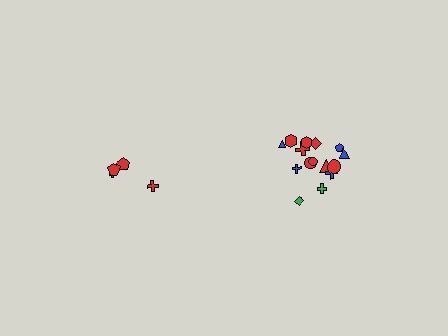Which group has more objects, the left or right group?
The right group.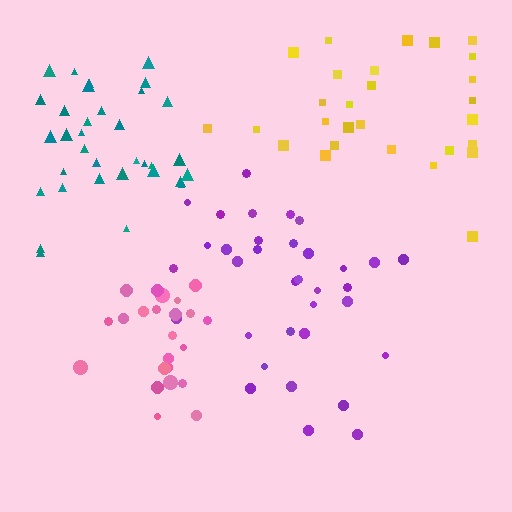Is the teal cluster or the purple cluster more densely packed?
Teal.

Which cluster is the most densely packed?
Teal.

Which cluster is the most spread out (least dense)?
Yellow.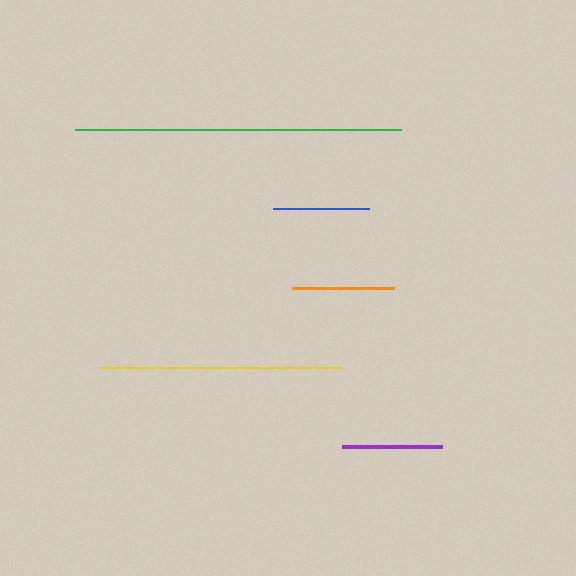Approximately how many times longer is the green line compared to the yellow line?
The green line is approximately 1.3 times the length of the yellow line.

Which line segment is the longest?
The green line is the longest at approximately 326 pixels.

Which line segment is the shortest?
The blue line is the shortest at approximately 96 pixels.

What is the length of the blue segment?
The blue segment is approximately 96 pixels long.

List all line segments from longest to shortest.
From longest to shortest: green, yellow, orange, purple, blue.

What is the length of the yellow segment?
The yellow segment is approximately 242 pixels long.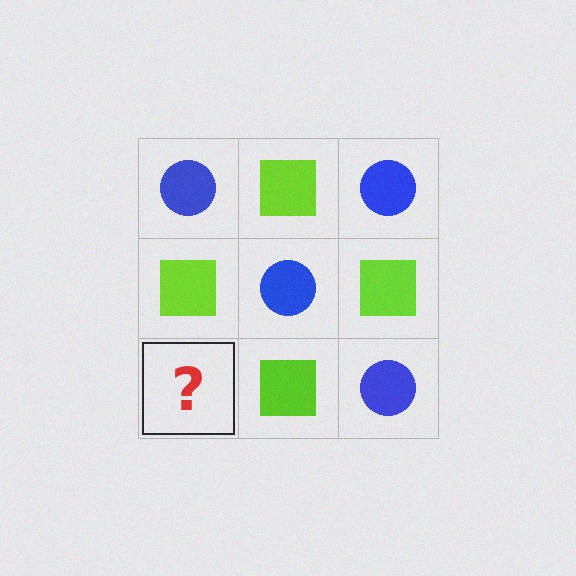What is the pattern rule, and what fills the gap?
The rule is that it alternates blue circle and lime square in a checkerboard pattern. The gap should be filled with a blue circle.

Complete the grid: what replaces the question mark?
The question mark should be replaced with a blue circle.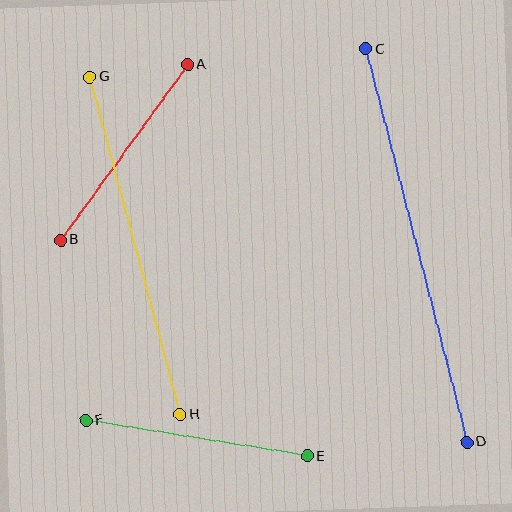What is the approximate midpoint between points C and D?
The midpoint is at approximately (416, 246) pixels.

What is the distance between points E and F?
The distance is approximately 224 pixels.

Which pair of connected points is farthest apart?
Points C and D are farthest apart.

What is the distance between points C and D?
The distance is approximately 406 pixels.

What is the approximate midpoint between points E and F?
The midpoint is at approximately (196, 438) pixels.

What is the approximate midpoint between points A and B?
The midpoint is at approximately (124, 152) pixels.